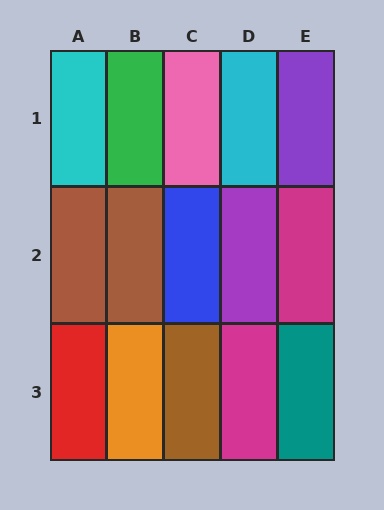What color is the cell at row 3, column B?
Orange.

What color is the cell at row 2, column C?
Blue.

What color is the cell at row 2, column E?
Magenta.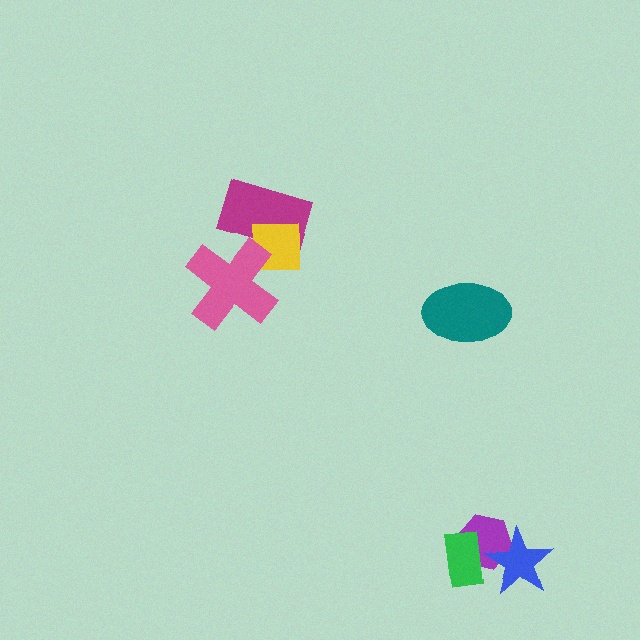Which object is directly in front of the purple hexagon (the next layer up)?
The blue star is directly in front of the purple hexagon.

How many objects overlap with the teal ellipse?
0 objects overlap with the teal ellipse.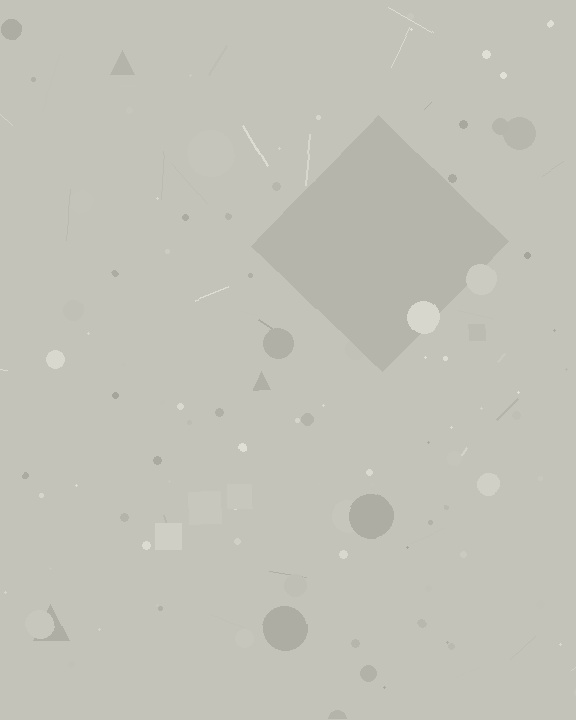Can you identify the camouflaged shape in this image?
The camouflaged shape is a diamond.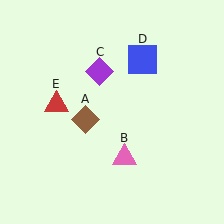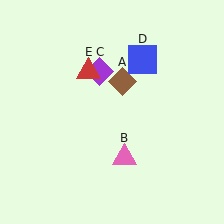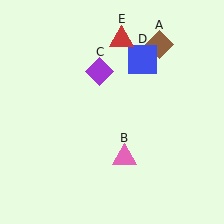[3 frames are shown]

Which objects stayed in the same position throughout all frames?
Pink triangle (object B) and purple diamond (object C) and blue square (object D) remained stationary.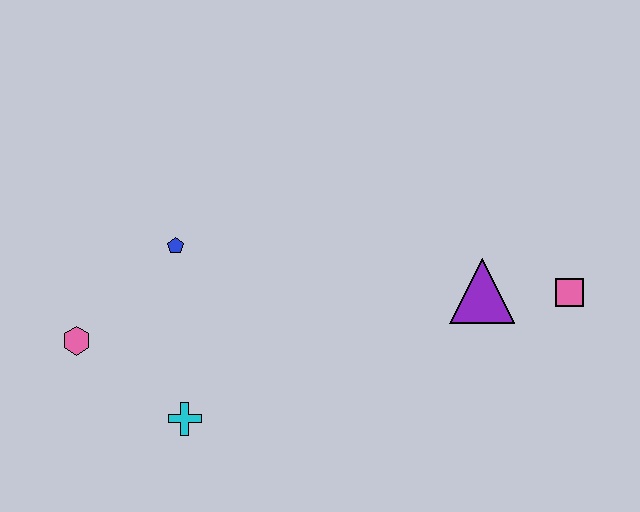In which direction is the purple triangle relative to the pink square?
The purple triangle is to the left of the pink square.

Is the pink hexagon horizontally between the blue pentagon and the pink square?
No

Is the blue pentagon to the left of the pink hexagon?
No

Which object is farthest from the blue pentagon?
The pink square is farthest from the blue pentagon.